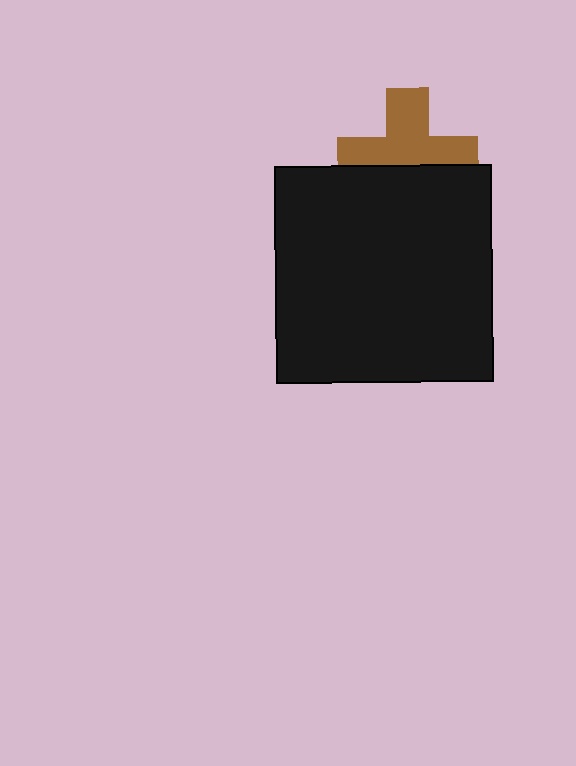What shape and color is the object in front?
The object in front is a black square.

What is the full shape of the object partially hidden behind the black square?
The partially hidden object is a brown cross.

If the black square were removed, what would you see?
You would see the complete brown cross.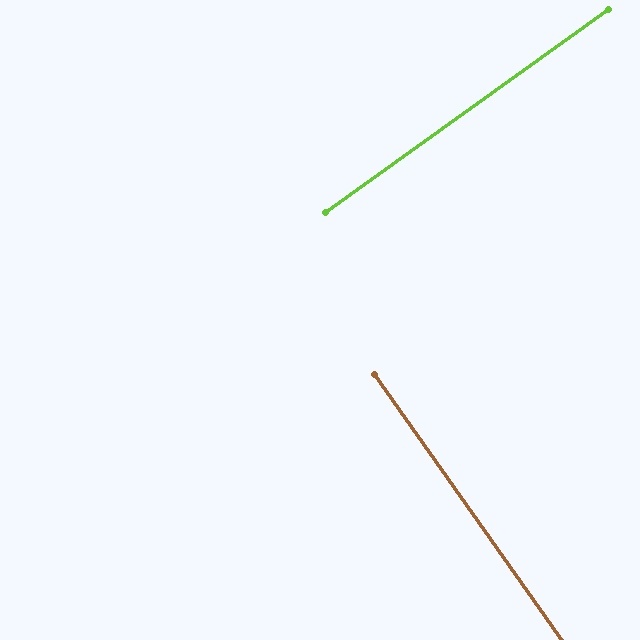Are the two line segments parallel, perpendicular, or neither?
Perpendicular — they meet at approximately 90°.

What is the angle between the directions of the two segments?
Approximately 90 degrees.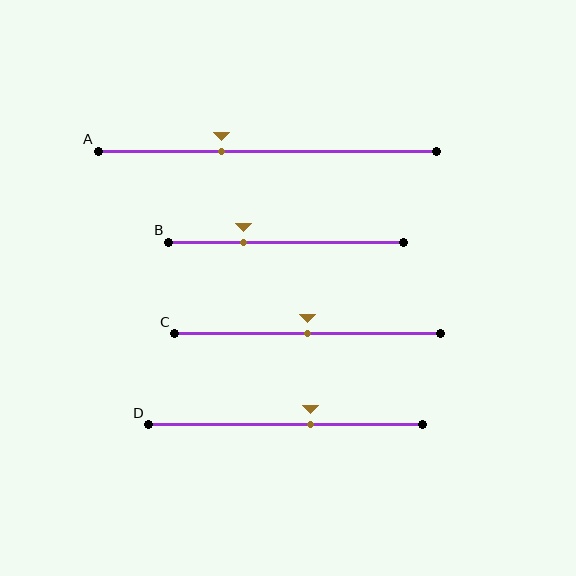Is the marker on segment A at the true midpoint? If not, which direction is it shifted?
No, the marker on segment A is shifted to the left by about 14% of the segment length.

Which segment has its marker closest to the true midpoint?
Segment C has its marker closest to the true midpoint.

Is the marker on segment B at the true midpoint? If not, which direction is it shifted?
No, the marker on segment B is shifted to the left by about 18% of the segment length.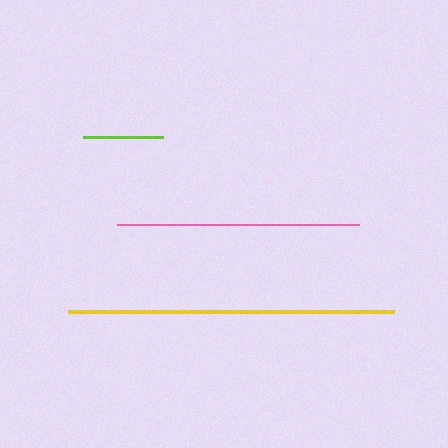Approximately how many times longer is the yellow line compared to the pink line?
The yellow line is approximately 1.3 times the length of the pink line.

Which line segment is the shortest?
The lime line is the shortest at approximately 80 pixels.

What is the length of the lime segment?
The lime segment is approximately 80 pixels long.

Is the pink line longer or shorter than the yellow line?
The yellow line is longer than the pink line.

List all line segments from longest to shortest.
From longest to shortest: yellow, pink, lime.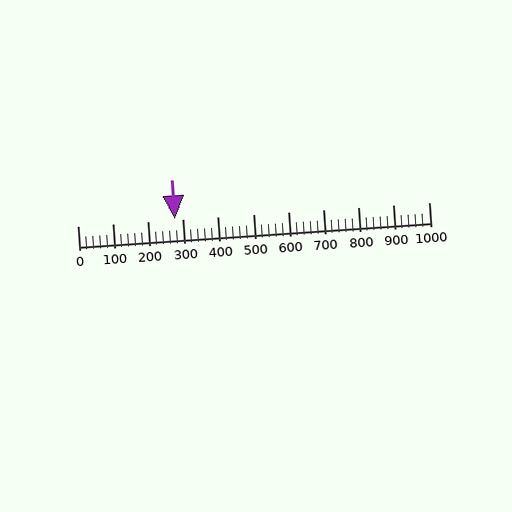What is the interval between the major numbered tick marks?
The major tick marks are spaced 100 units apart.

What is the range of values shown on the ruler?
The ruler shows values from 0 to 1000.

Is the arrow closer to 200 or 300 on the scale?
The arrow is closer to 300.